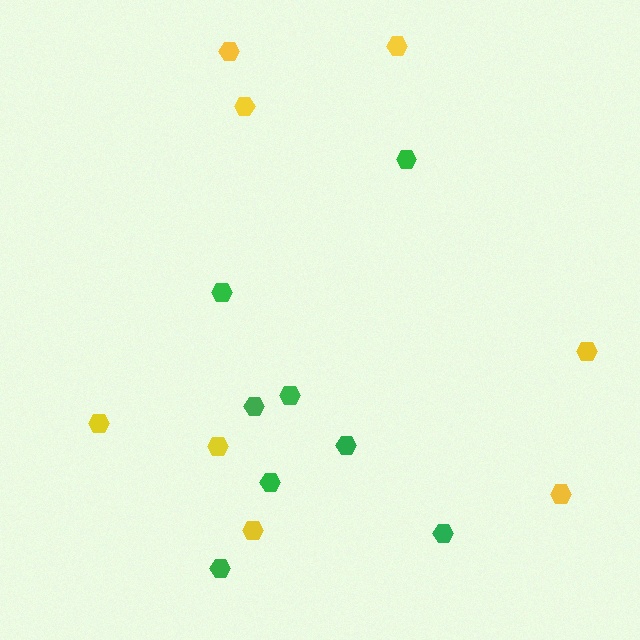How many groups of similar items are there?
There are 2 groups: one group of yellow hexagons (8) and one group of green hexagons (8).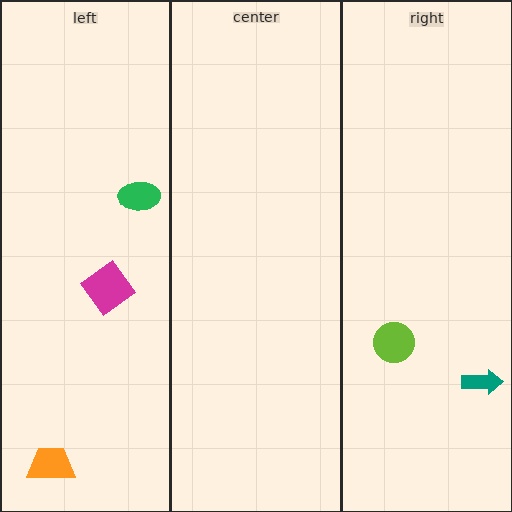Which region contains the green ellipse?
The left region.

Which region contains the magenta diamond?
The left region.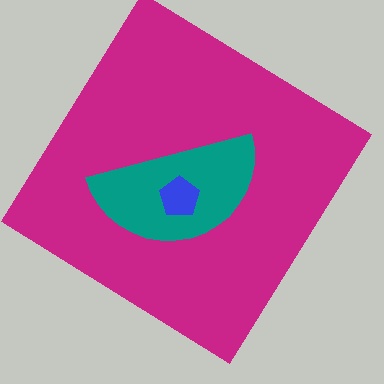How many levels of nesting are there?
3.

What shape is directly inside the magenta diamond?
The teal semicircle.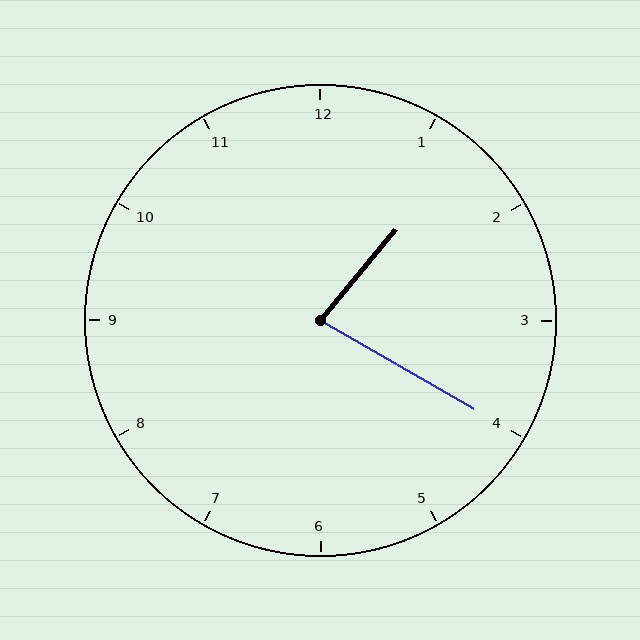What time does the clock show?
1:20.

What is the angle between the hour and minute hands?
Approximately 80 degrees.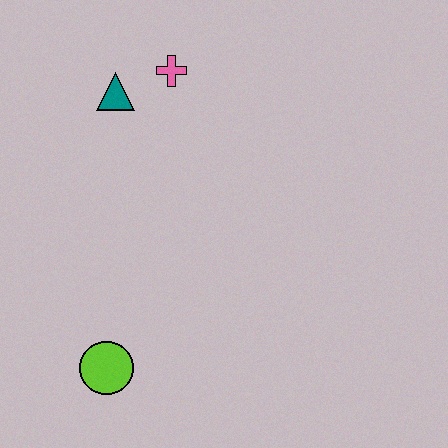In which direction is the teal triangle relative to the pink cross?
The teal triangle is to the left of the pink cross.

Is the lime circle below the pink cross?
Yes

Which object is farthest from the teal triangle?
The lime circle is farthest from the teal triangle.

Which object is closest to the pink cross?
The teal triangle is closest to the pink cross.